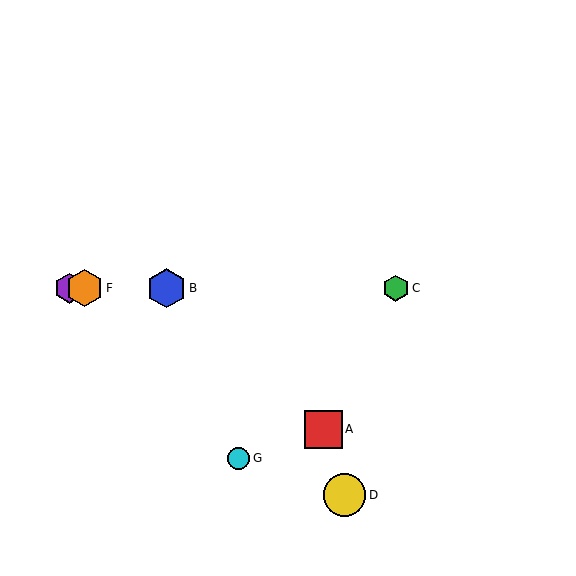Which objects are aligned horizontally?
Objects B, C, E, F are aligned horizontally.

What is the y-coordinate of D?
Object D is at y≈495.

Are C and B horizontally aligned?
Yes, both are at y≈288.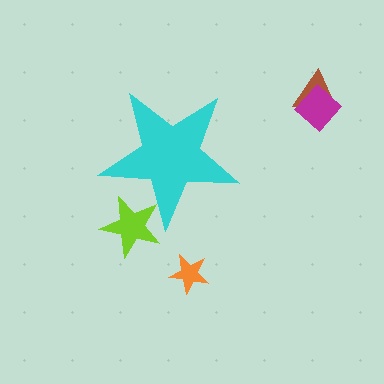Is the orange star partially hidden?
No, the orange star is fully visible.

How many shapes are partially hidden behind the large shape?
1 shape is partially hidden.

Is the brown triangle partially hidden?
No, the brown triangle is fully visible.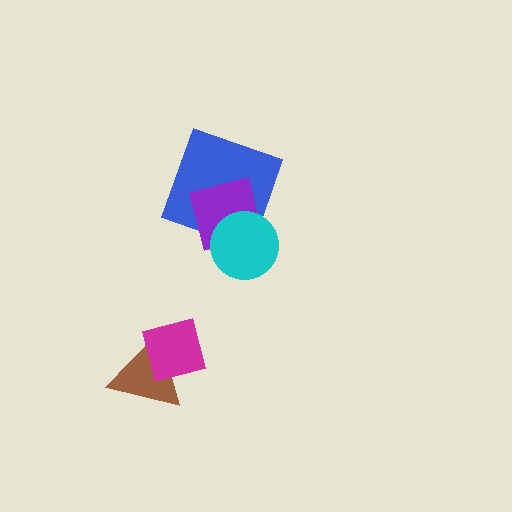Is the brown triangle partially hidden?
Yes, it is partially covered by another shape.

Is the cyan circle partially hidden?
No, no other shape covers it.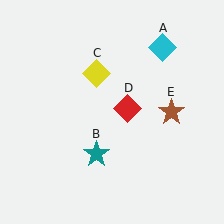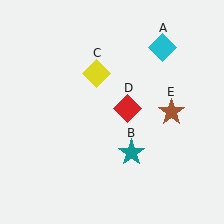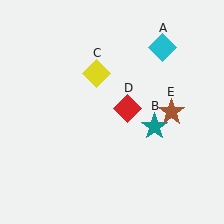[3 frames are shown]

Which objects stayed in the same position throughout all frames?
Cyan diamond (object A) and yellow diamond (object C) and red diamond (object D) and brown star (object E) remained stationary.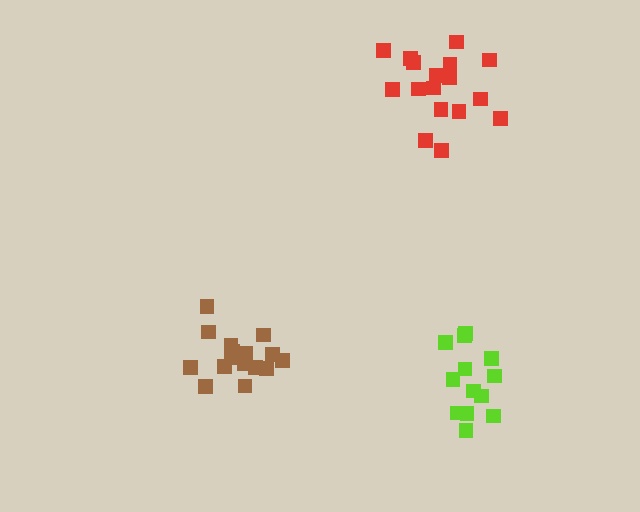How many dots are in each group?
Group 1: 17 dots, Group 2: 17 dots, Group 3: 13 dots (47 total).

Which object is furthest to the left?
The brown cluster is leftmost.